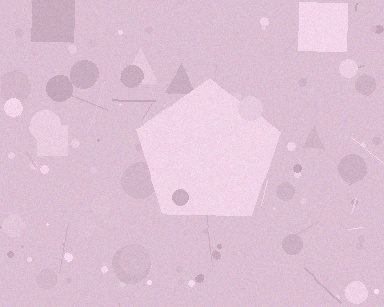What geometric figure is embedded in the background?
A pentagon is embedded in the background.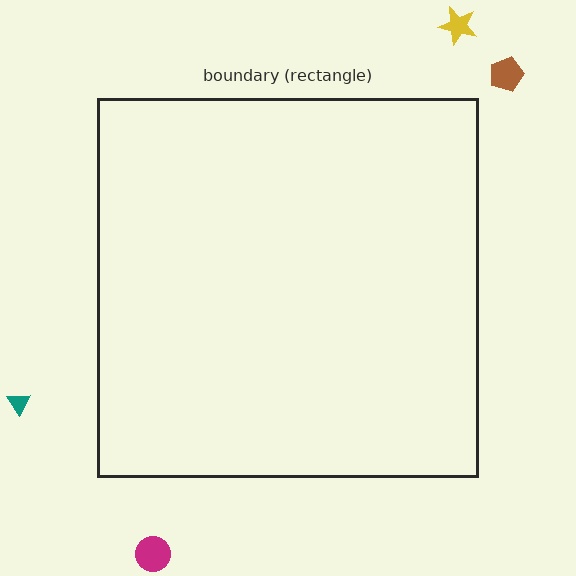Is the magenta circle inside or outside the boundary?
Outside.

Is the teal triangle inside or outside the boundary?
Outside.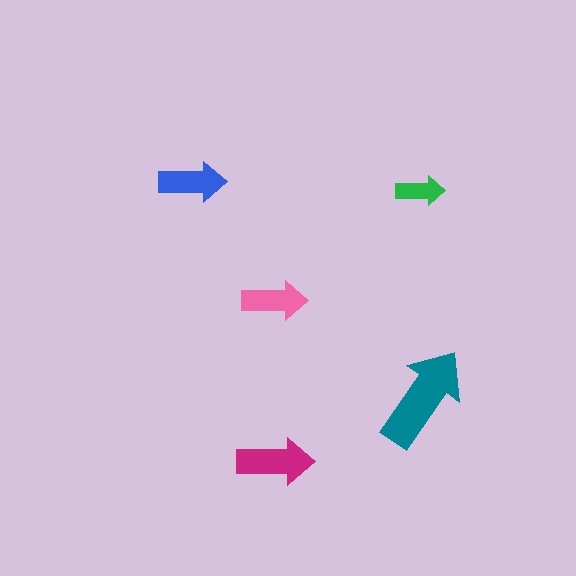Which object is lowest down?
The magenta arrow is bottommost.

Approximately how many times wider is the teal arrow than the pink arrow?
About 1.5 times wider.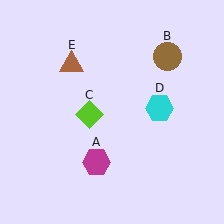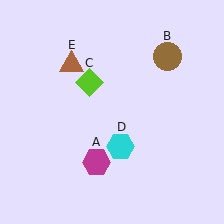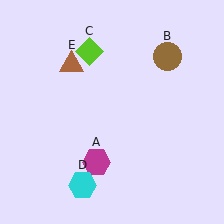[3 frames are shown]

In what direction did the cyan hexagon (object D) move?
The cyan hexagon (object D) moved down and to the left.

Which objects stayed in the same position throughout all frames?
Magenta hexagon (object A) and brown circle (object B) and brown triangle (object E) remained stationary.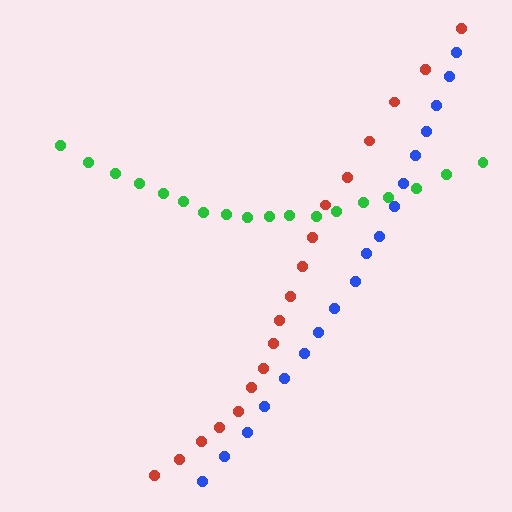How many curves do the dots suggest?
There are 3 distinct paths.